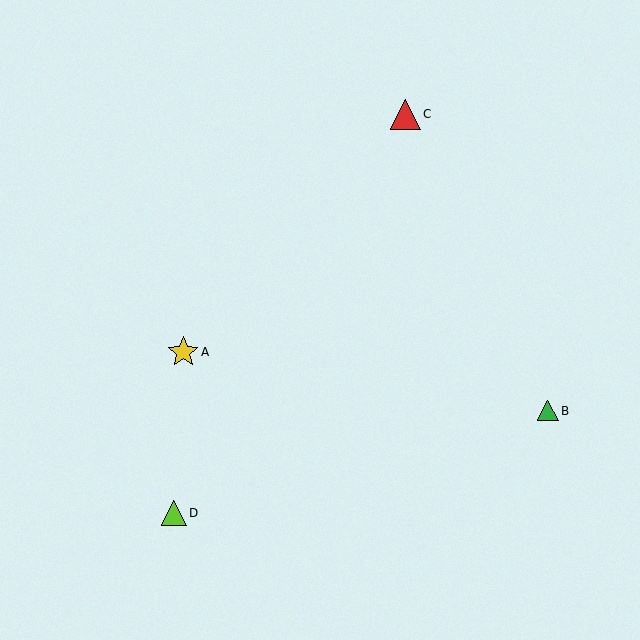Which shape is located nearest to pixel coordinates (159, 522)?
The lime triangle (labeled D) at (174, 513) is nearest to that location.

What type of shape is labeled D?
Shape D is a lime triangle.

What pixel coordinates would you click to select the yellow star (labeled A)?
Click at (183, 352) to select the yellow star A.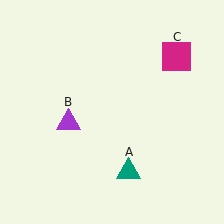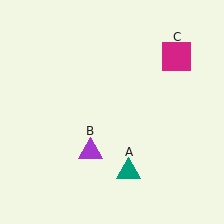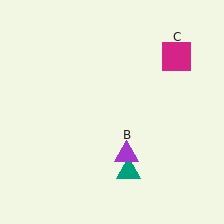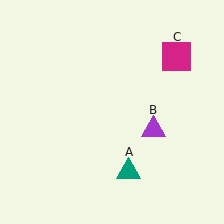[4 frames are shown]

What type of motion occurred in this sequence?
The purple triangle (object B) rotated counterclockwise around the center of the scene.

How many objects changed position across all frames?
1 object changed position: purple triangle (object B).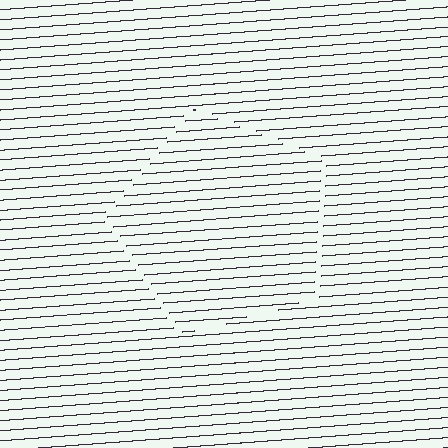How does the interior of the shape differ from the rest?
The interior of the shape contains the same grating, shifted by half a period — the contour is defined by the phase discontinuity where line-ends from the inner and outer gratings abut.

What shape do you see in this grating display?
An illusory pentagon. The interior of the shape contains the same grating, shifted by half a period — the contour is defined by the phase discontinuity where line-ends from the inner and outer gratings abut.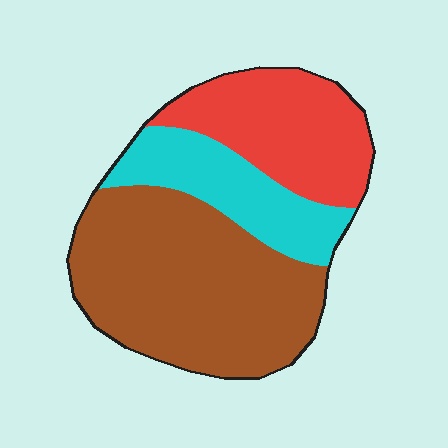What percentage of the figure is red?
Red covers 27% of the figure.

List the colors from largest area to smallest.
From largest to smallest: brown, red, cyan.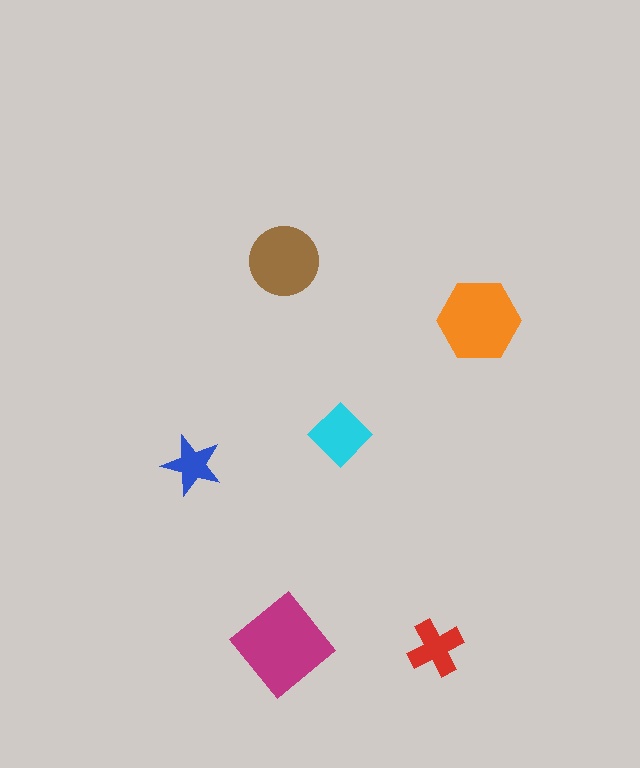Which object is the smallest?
The blue star.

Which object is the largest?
The magenta diamond.